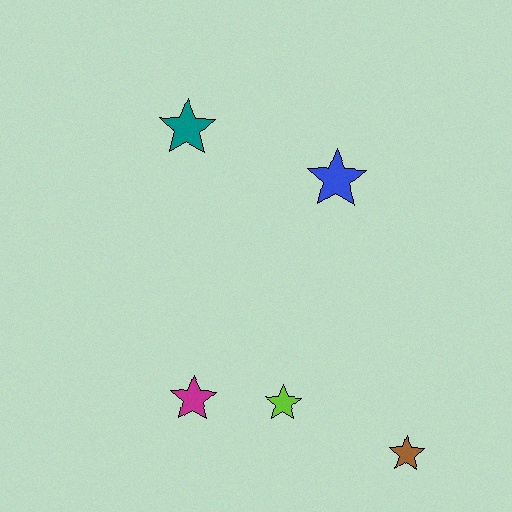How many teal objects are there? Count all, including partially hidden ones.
There is 1 teal object.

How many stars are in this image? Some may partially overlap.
There are 5 stars.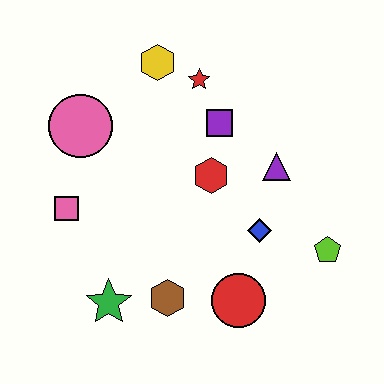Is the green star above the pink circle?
No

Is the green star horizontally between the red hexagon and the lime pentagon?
No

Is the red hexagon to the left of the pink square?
No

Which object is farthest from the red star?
The green star is farthest from the red star.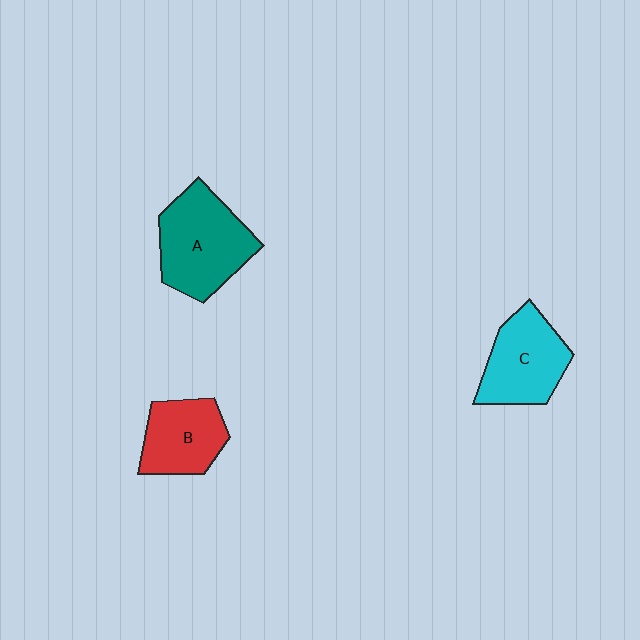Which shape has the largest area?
Shape A (teal).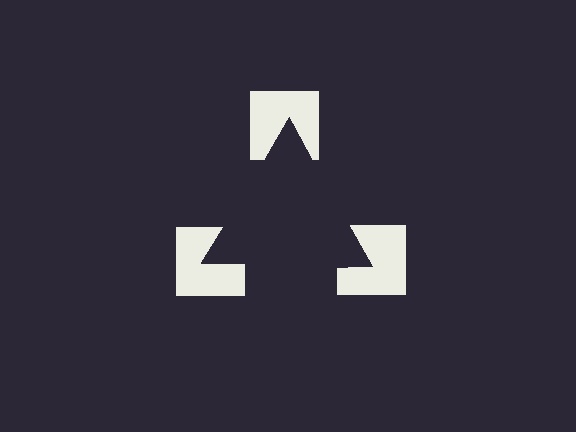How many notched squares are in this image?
There are 3 — one at each vertex of the illusory triangle.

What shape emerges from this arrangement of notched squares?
An illusory triangle — its edges are inferred from the aligned wedge cuts in the notched squares, not physically drawn.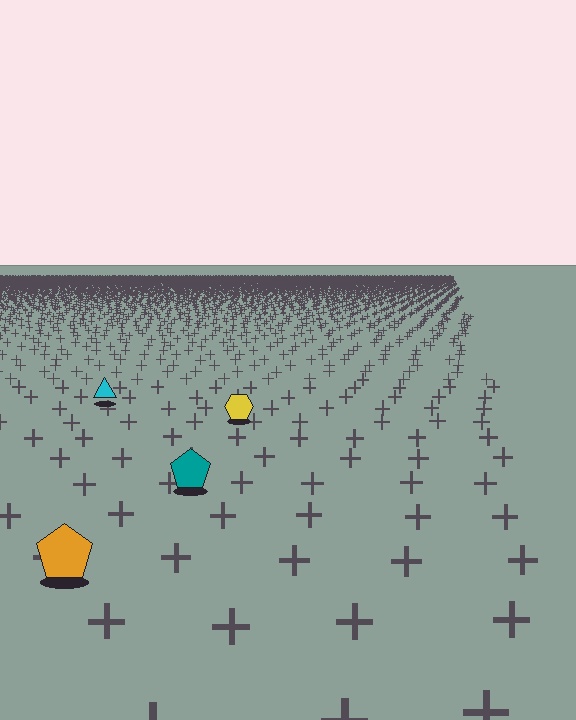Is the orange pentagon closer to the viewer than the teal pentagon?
Yes. The orange pentagon is closer — you can tell from the texture gradient: the ground texture is coarser near it.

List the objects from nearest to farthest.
From nearest to farthest: the orange pentagon, the teal pentagon, the yellow hexagon, the cyan triangle.